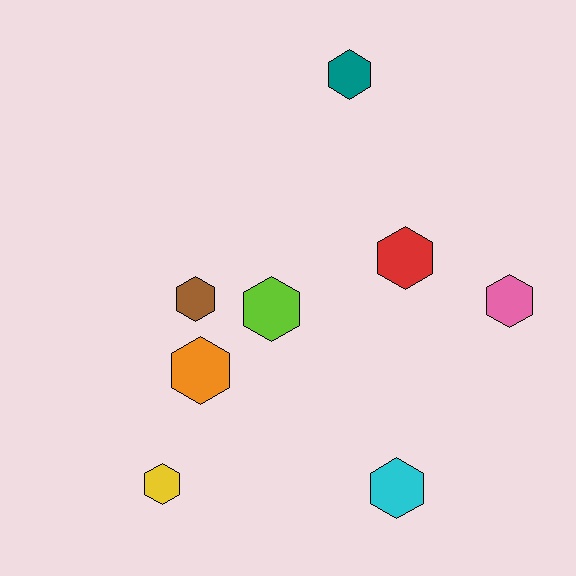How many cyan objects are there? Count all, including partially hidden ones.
There is 1 cyan object.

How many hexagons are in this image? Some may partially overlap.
There are 8 hexagons.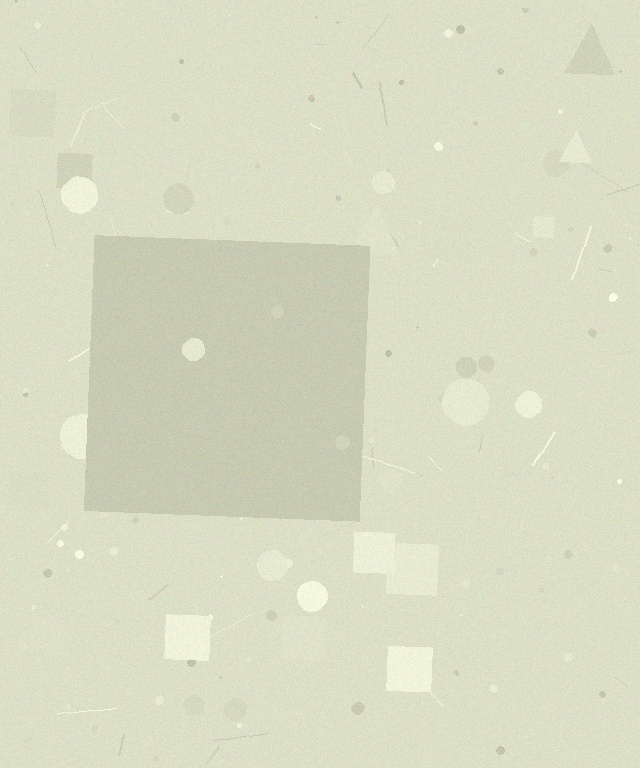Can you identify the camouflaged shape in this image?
The camouflaged shape is a square.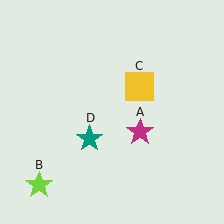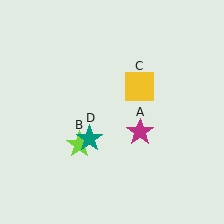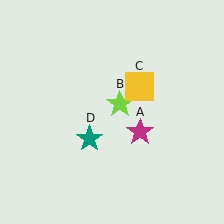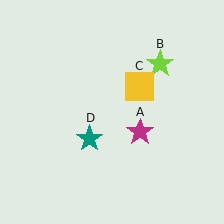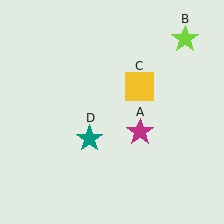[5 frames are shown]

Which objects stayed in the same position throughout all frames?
Magenta star (object A) and yellow square (object C) and teal star (object D) remained stationary.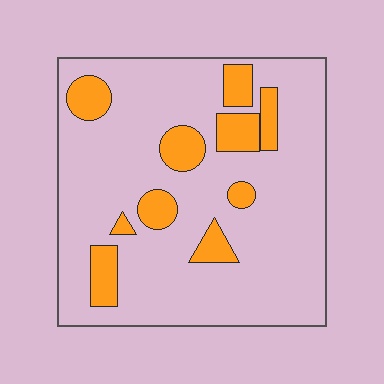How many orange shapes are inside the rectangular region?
10.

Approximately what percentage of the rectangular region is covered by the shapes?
Approximately 20%.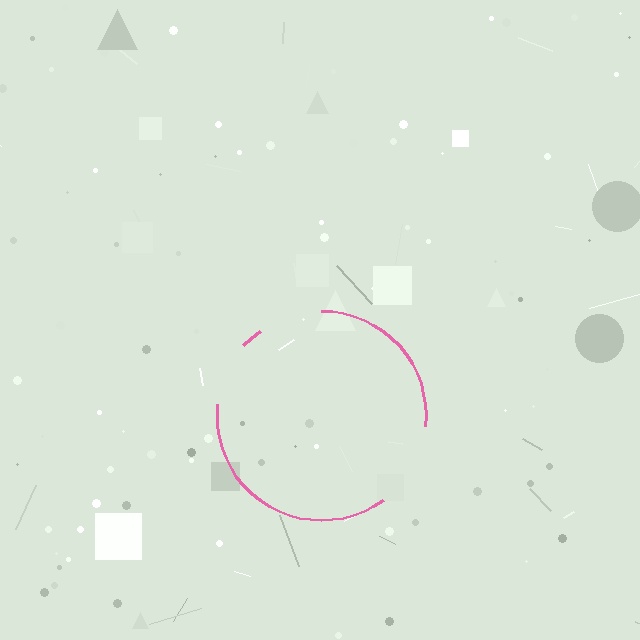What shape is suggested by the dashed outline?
The dashed outline suggests a circle.